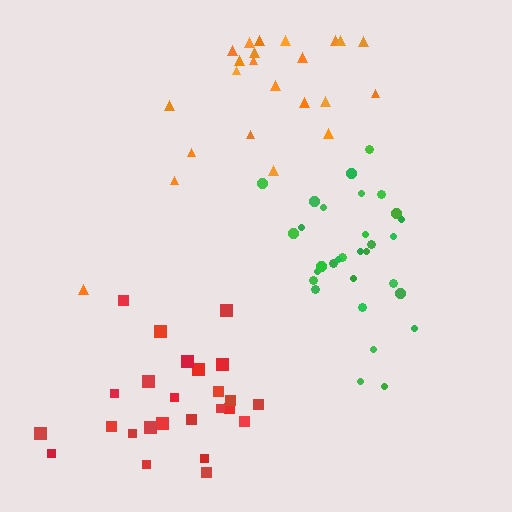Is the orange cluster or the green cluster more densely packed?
Green.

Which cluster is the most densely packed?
Green.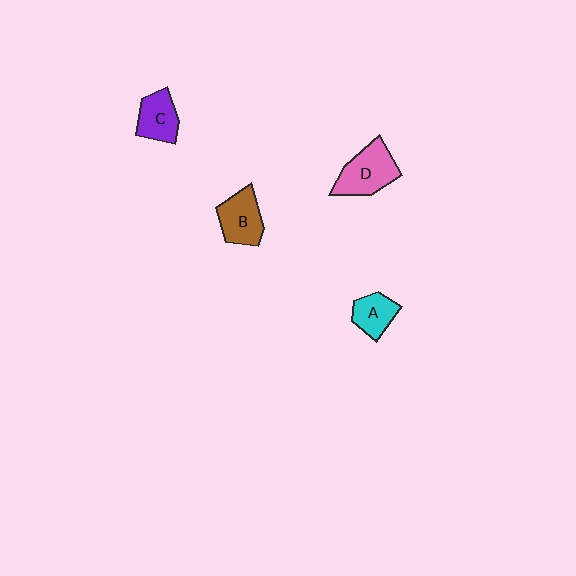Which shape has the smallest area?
Shape A (cyan).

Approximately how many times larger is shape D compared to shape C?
Approximately 1.4 times.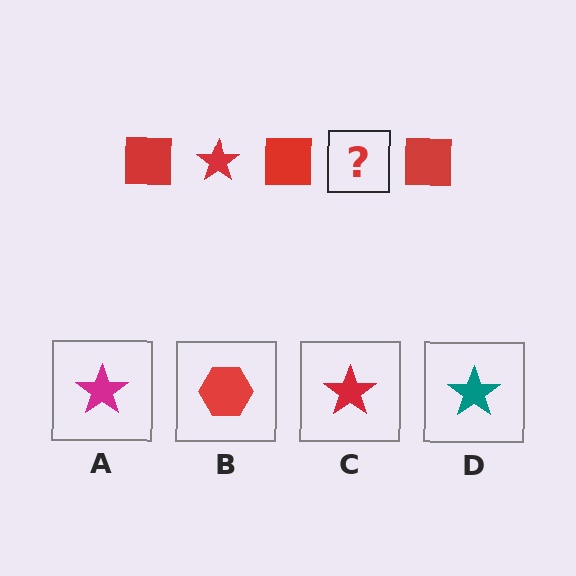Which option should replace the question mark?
Option C.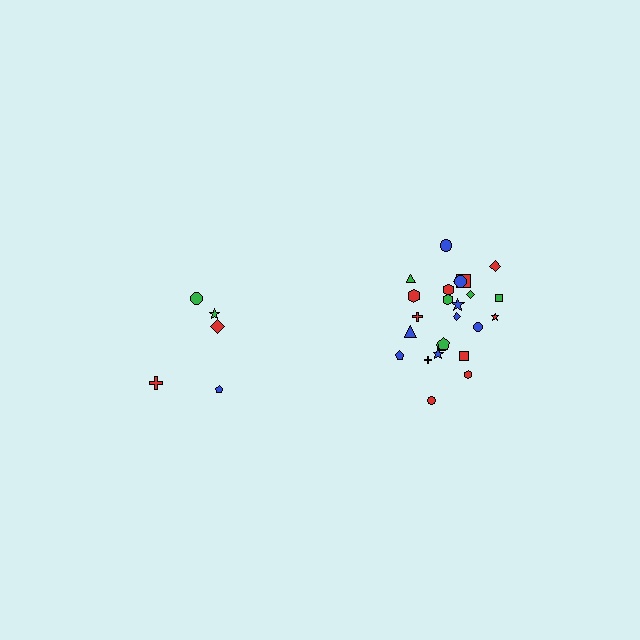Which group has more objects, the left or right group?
The right group.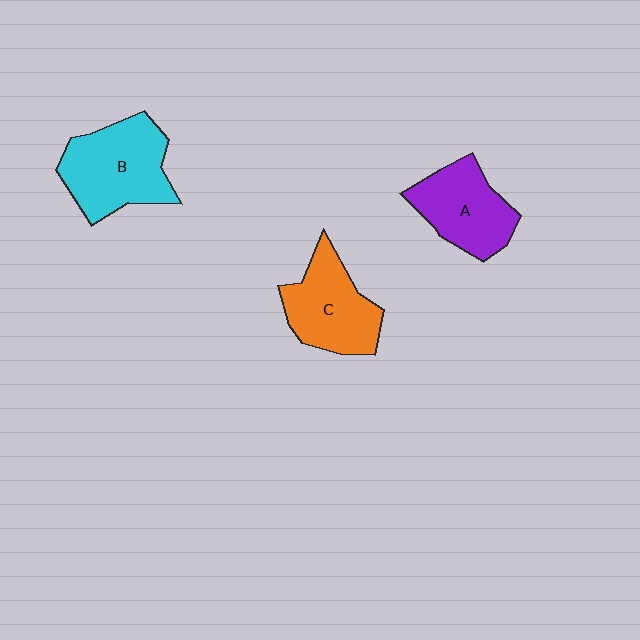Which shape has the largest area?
Shape B (cyan).